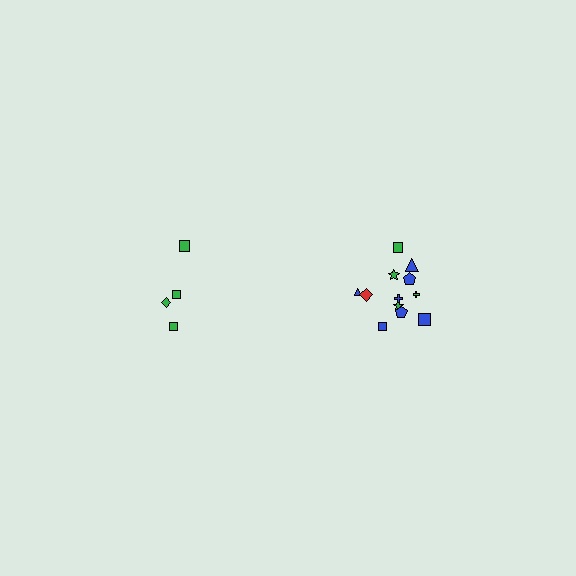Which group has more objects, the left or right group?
The right group.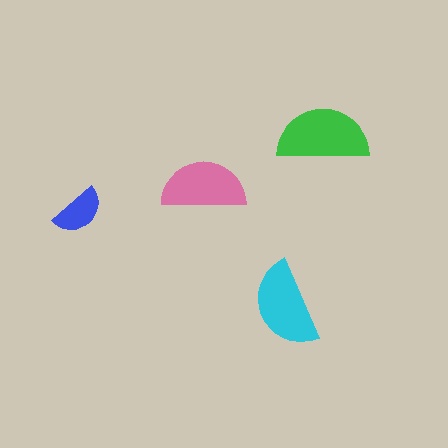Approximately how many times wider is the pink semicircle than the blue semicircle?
About 1.5 times wider.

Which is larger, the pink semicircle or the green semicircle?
The green one.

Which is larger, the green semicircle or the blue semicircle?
The green one.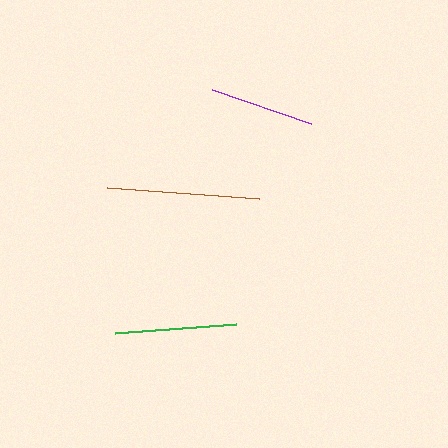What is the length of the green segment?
The green segment is approximately 122 pixels long.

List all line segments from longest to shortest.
From longest to shortest: brown, green, purple.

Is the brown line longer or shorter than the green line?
The brown line is longer than the green line.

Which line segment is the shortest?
The purple line is the shortest at approximately 105 pixels.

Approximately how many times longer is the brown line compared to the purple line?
The brown line is approximately 1.4 times the length of the purple line.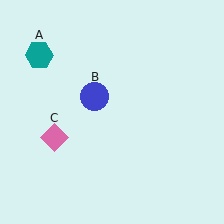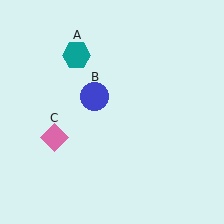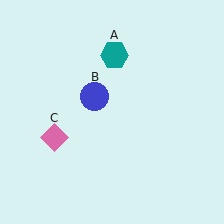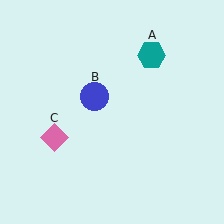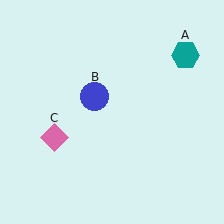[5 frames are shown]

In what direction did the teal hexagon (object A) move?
The teal hexagon (object A) moved right.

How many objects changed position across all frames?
1 object changed position: teal hexagon (object A).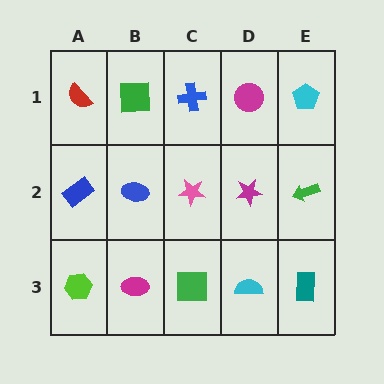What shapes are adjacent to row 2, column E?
A cyan pentagon (row 1, column E), a teal rectangle (row 3, column E), a magenta star (row 2, column D).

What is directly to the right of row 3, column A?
A magenta ellipse.